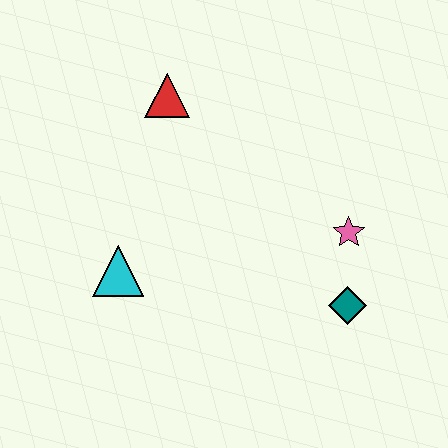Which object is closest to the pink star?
The teal diamond is closest to the pink star.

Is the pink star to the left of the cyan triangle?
No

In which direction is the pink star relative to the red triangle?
The pink star is to the right of the red triangle.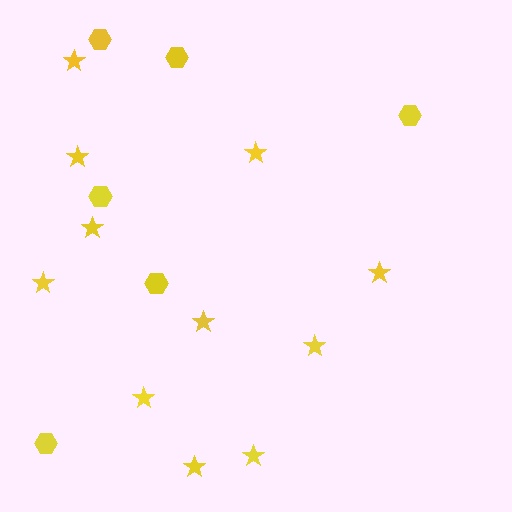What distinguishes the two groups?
There are 2 groups: one group of stars (11) and one group of hexagons (6).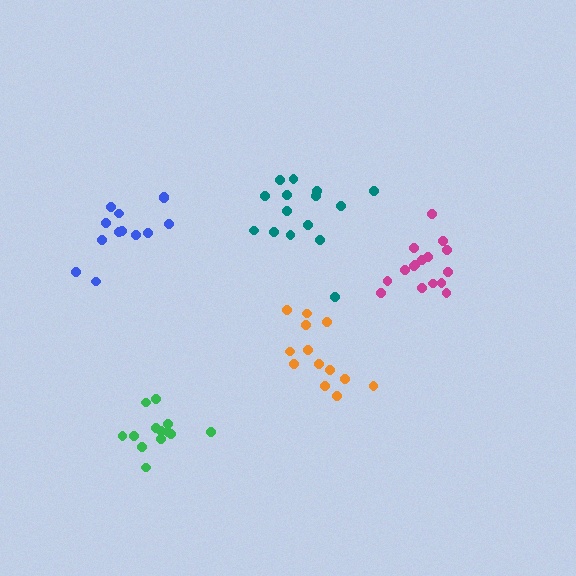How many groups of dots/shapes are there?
There are 5 groups.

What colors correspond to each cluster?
The clusters are colored: green, orange, magenta, teal, blue.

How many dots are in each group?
Group 1: 13 dots, Group 2: 13 dots, Group 3: 16 dots, Group 4: 15 dots, Group 5: 13 dots (70 total).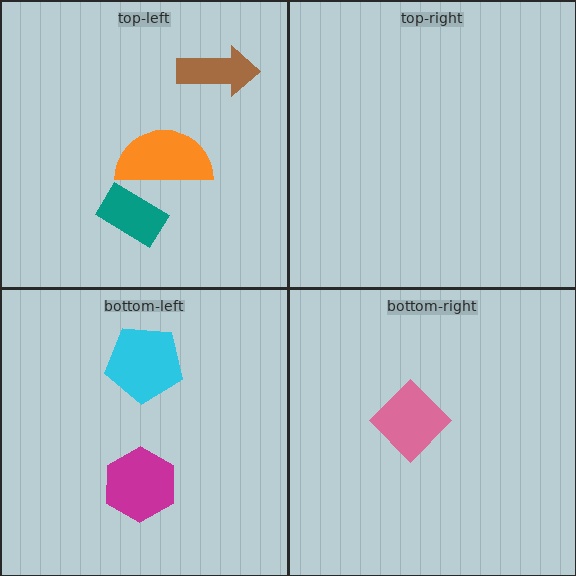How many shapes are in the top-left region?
3.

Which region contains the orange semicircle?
The top-left region.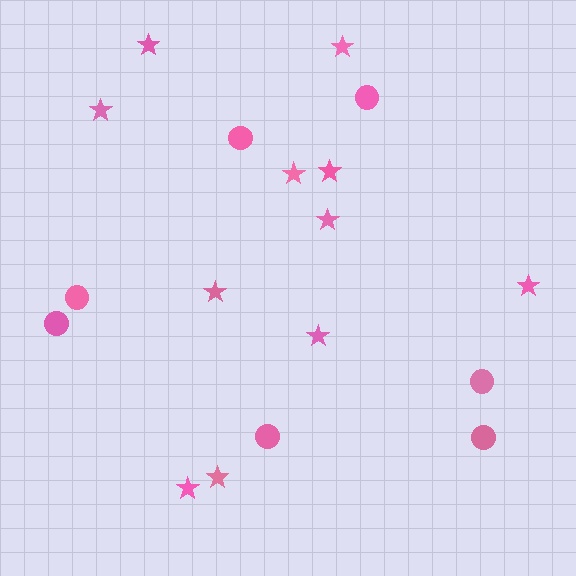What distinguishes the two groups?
There are 2 groups: one group of stars (11) and one group of circles (7).